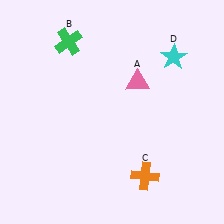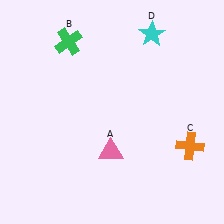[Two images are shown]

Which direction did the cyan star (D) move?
The cyan star (D) moved up.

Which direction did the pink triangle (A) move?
The pink triangle (A) moved down.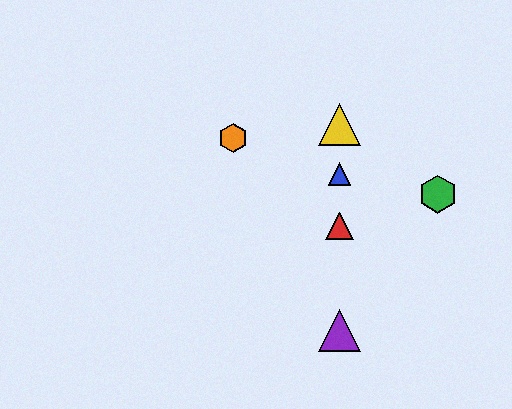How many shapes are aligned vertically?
4 shapes (the red triangle, the blue triangle, the yellow triangle, the purple triangle) are aligned vertically.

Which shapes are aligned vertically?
The red triangle, the blue triangle, the yellow triangle, the purple triangle are aligned vertically.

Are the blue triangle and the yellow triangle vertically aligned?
Yes, both are at x≈339.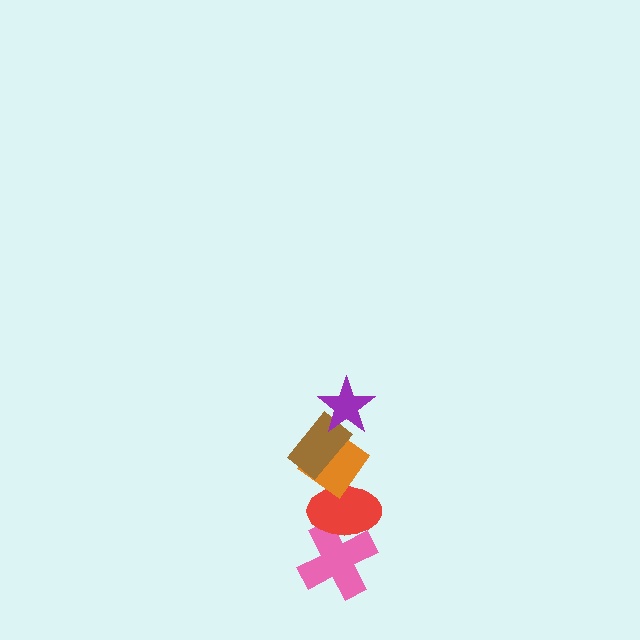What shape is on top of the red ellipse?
The orange diamond is on top of the red ellipse.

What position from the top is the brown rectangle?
The brown rectangle is 2nd from the top.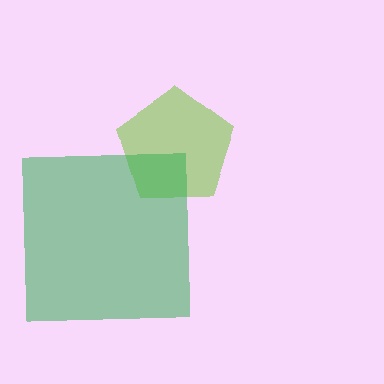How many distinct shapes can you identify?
There are 2 distinct shapes: a lime pentagon, a green square.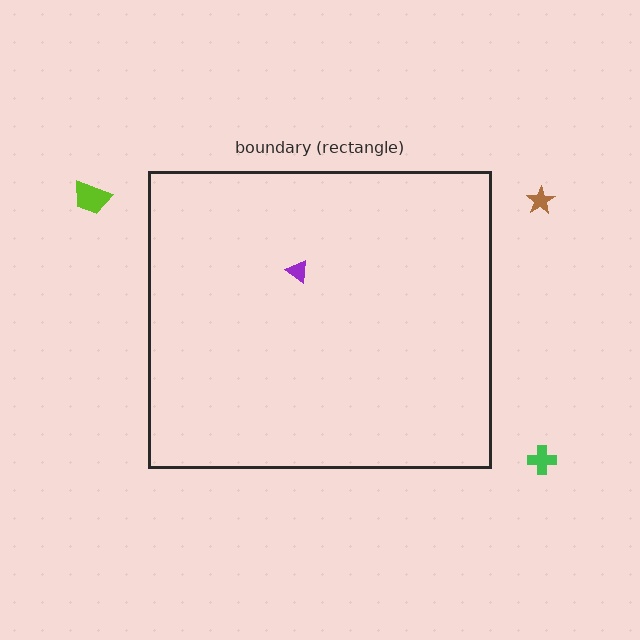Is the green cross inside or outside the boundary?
Outside.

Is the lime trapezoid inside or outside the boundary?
Outside.